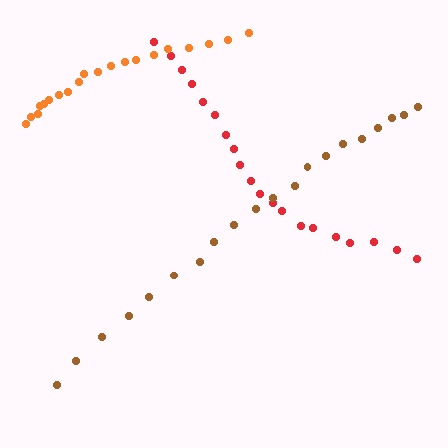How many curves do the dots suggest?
There are 3 distinct paths.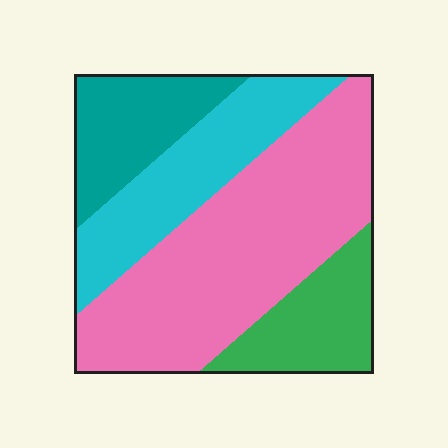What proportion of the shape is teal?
Teal takes up about one sixth (1/6) of the shape.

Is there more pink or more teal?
Pink.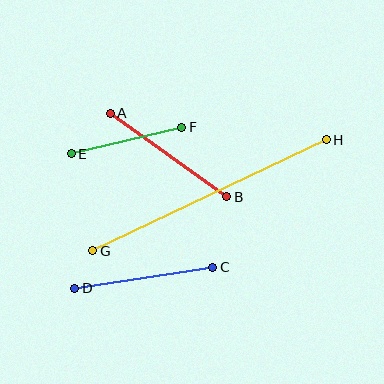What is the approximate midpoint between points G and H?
The midpoint is at approximately (209, 195) pixels.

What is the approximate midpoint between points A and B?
The midpoint is at approximately (168, 155) pixels.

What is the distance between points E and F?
The distance is approximately 114 pixels.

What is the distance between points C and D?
The distance is approximately 140 pixels.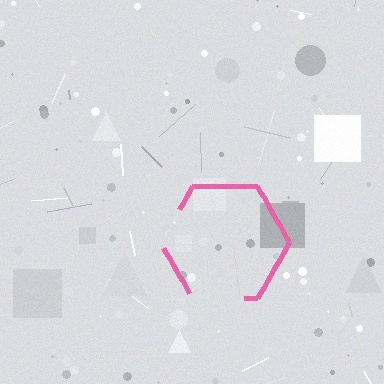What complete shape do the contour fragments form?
The contour fragments form a hexagon.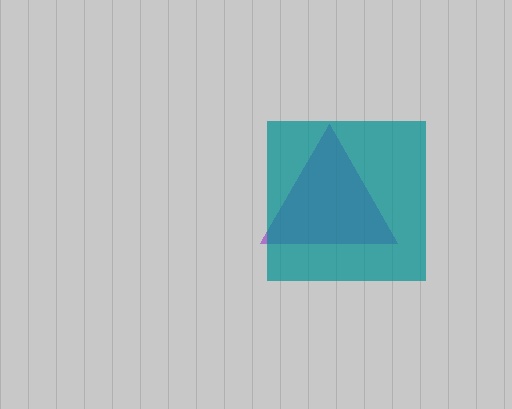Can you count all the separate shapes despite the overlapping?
Yes, there are 2 separate shapes.